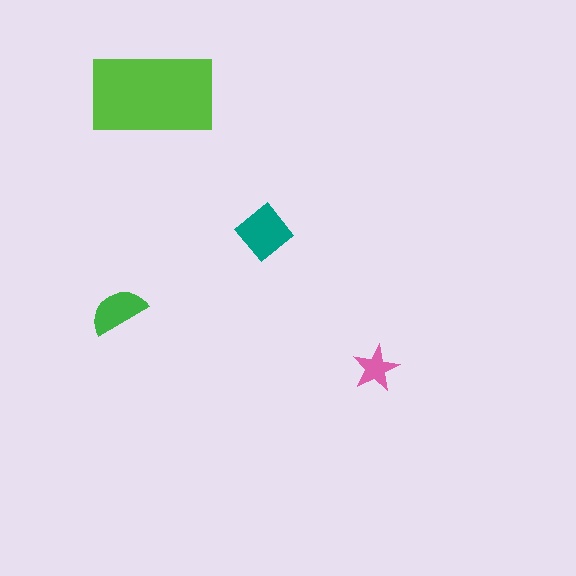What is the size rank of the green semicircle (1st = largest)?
3rd.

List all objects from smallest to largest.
The pink star, the green semicircle, the teal diamond, the lime rectangle.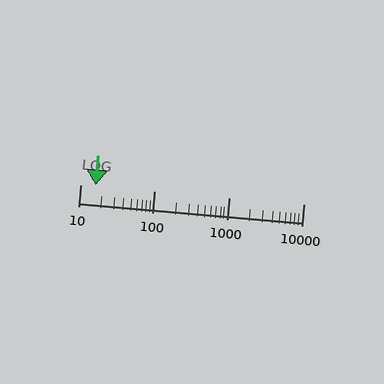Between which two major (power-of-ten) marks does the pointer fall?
The pointer is between 10 and 100.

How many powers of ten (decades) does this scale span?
The scale spans 3 decades, from 10 to 10000.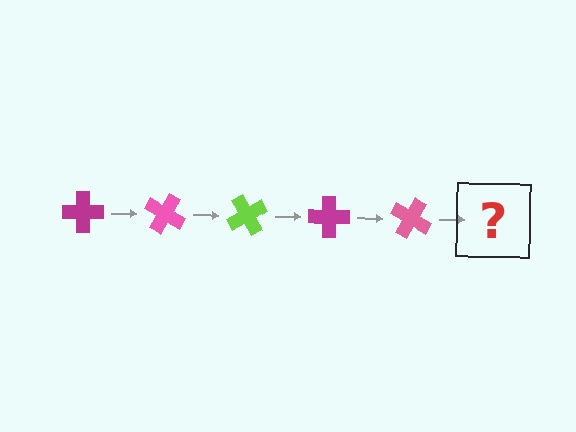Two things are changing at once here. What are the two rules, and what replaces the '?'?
The two rules are that it rotates 30 degrees each step and the color cycles through magenta, pink, and lime. The '?' should be a lime cross, rotated 150 degrees from the start.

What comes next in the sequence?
The next element should be a lime cross, rotated 150 degrees from the start.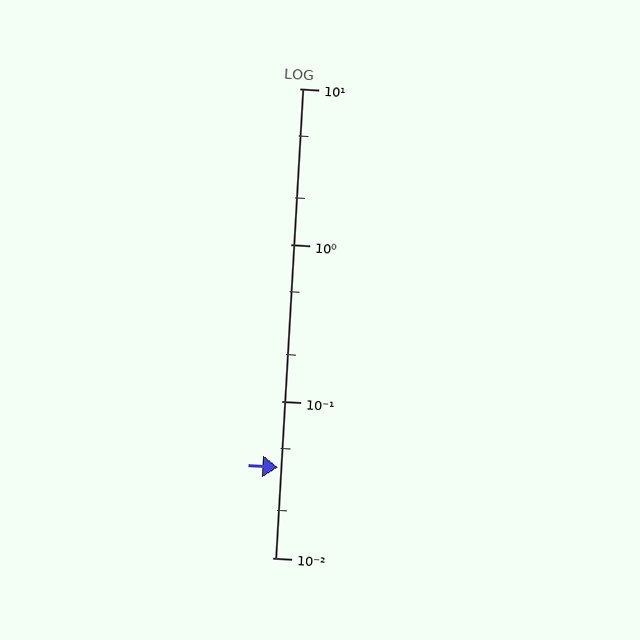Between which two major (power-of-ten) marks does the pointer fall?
The pointer is between 0.01 and 0.1.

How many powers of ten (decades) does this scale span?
The scale spans 3 decades, from 0.01 to 10.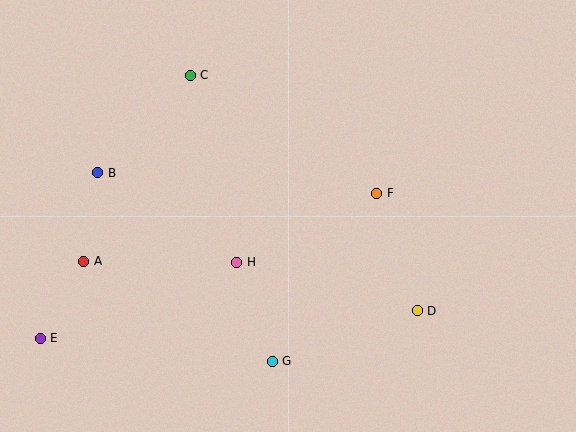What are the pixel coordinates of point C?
Point C is at (190, 75).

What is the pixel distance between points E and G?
The distance between E and G is 233 pixels.